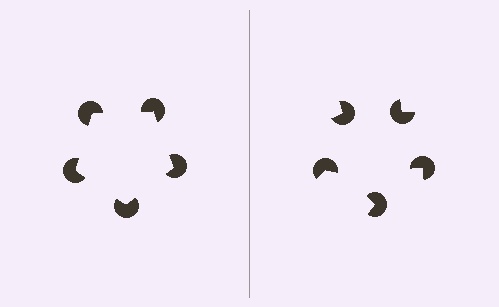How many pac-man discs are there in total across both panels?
10 — 5 on each side.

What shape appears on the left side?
An illusory pentagon.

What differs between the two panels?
The pac-man discs are positioned identically on both sides; only the wedge orientations differ. On the left they align to a pentagon; on the right they are misaligned.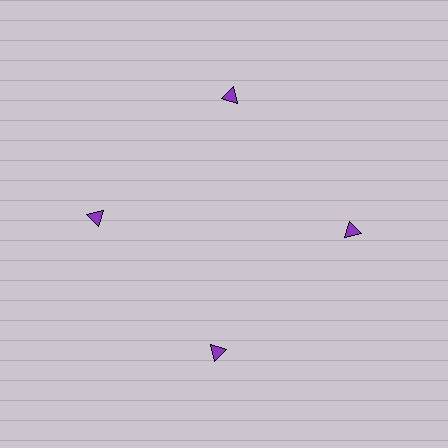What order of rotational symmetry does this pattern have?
This pattern has 4-fold rotational symmetry.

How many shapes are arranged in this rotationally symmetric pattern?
There are 4 shapes, arranged in 4 groups of 1.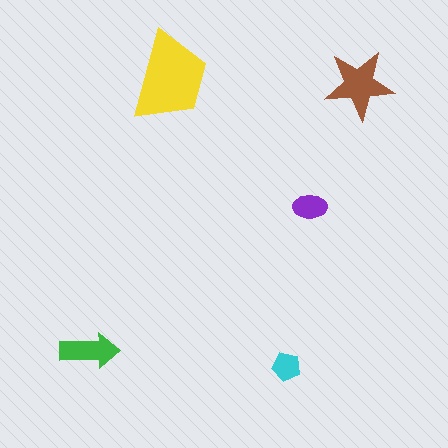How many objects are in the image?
There are 5 objects in the image.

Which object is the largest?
The yellow trapezoid.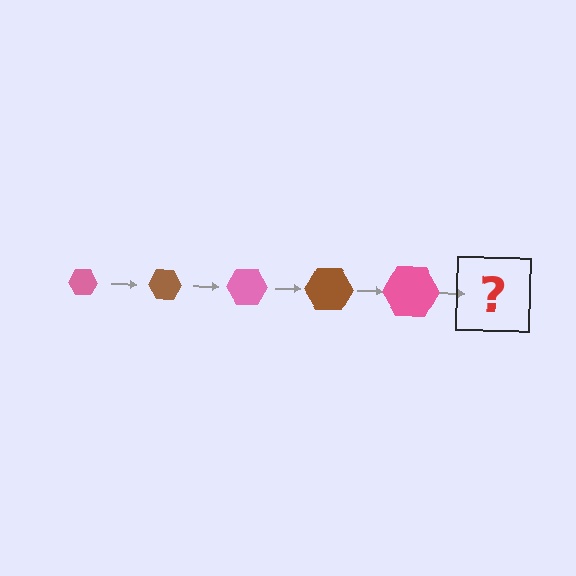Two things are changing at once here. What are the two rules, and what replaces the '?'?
The two rules are that the hexagon grows larger each step and the color cycles through pink and brown. The '?' should be a brown hexagon, larger than the previous one.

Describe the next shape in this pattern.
It should be a brown hexagon, larger than the previous one.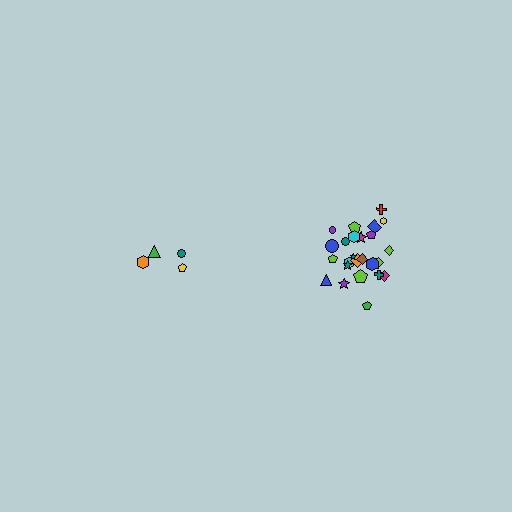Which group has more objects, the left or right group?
The right group.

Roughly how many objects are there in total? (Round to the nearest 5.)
Roughly 30 objects in total.